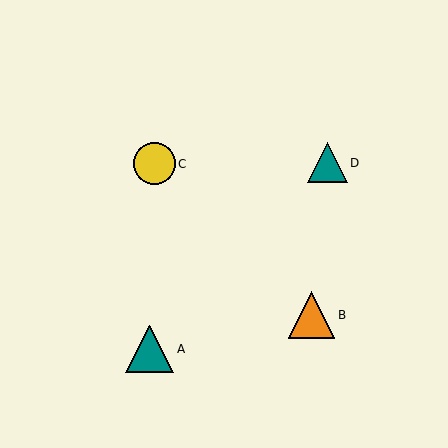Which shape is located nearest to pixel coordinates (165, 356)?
The teal triangle (labeled A) at (150, 349) is nearest to that location.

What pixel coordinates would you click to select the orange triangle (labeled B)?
Click at (311, 315) to select the orange triangle B.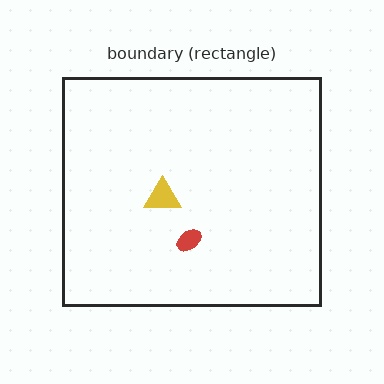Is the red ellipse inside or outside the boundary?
Inside.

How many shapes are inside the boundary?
2 inside, 0 outside.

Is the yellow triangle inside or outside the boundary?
Inside.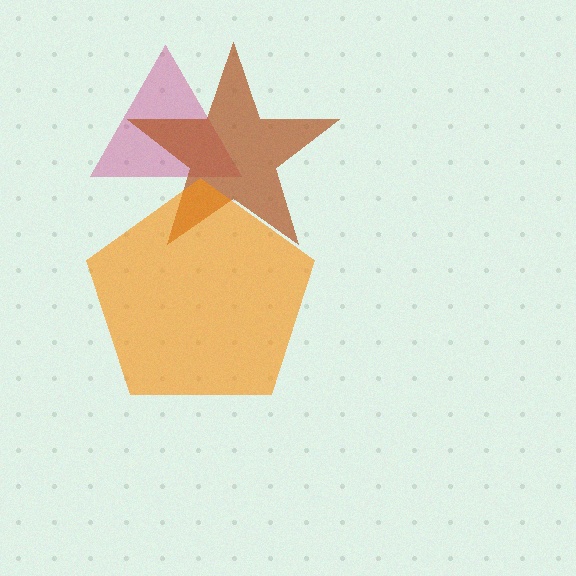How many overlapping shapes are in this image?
There are 3 overlapping shapes in the image.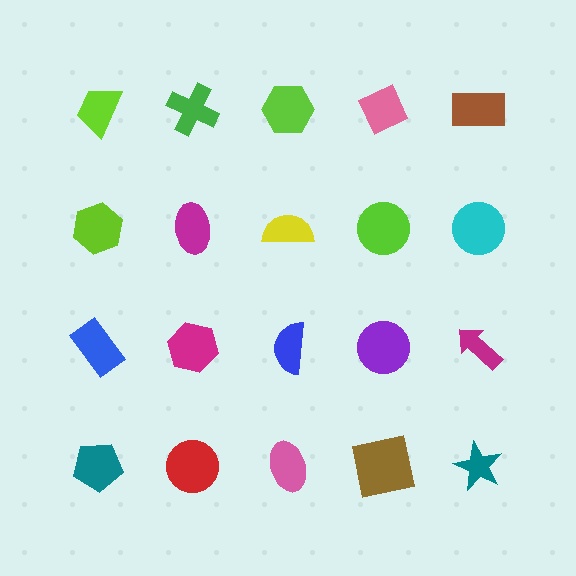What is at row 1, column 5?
A brown rectangle.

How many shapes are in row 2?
5 shapes.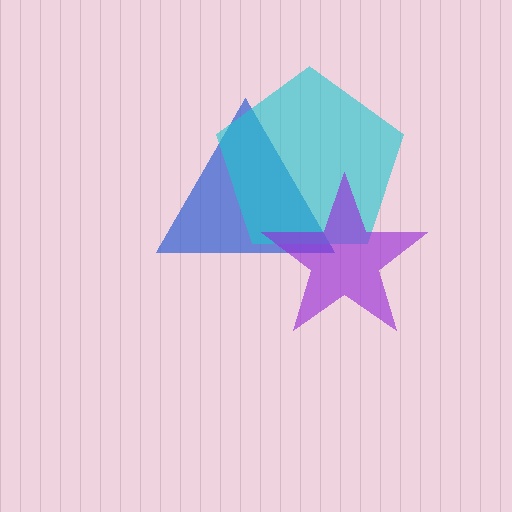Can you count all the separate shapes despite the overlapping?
Yes, there are 3 separate shapes.